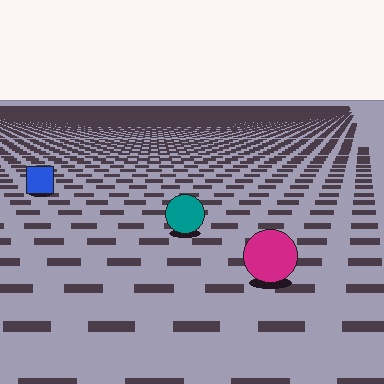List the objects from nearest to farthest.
From nearest to farthest: the magenta circle, the teal circle, the blue square.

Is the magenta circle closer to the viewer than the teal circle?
Yes. The magenta circle is closer — you can tell from the texture gradient: the ground texture is coarser near it.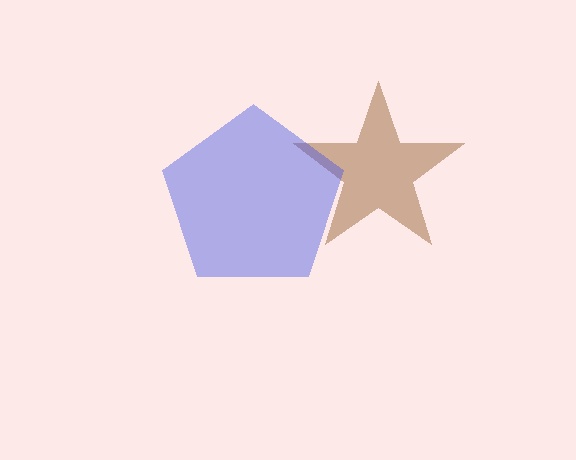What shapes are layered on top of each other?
The layered shapes are: a brown star, a blue pentagon.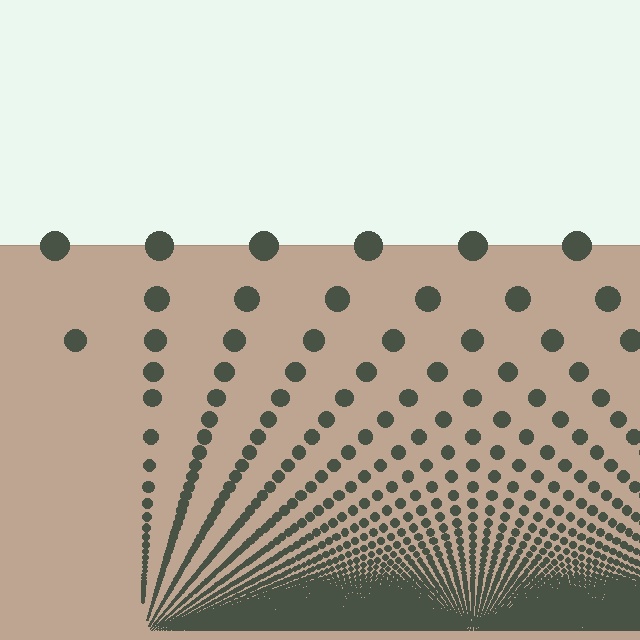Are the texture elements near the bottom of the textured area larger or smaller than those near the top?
Smaller. The gradient is inverted — elements near the bottom are smaller and denser.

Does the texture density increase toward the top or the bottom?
Density increases toward the bottom.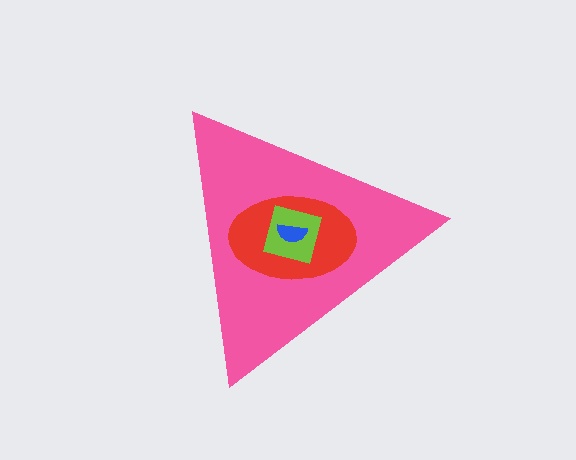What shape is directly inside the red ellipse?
The lime square.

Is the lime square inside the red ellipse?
Yes.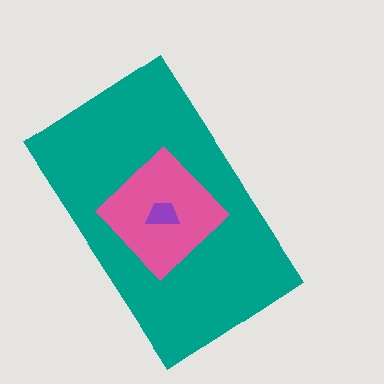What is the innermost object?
The purple trapezoid.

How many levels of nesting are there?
3.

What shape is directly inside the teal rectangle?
The pink diamond.